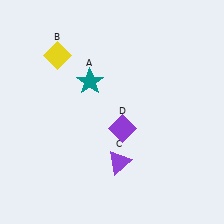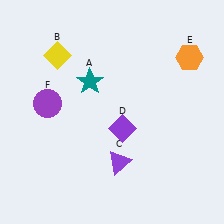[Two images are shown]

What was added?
An orange hexagon (E), a purple circle (F) were added in Image 2.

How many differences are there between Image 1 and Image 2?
There are 2 differences between the two images.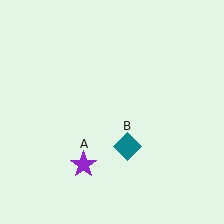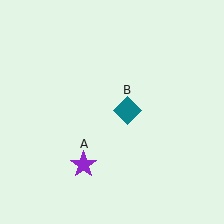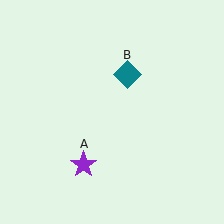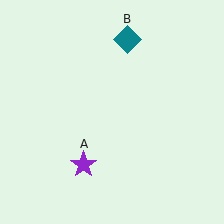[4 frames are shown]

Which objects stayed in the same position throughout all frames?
Purple star (object A) remained stationary.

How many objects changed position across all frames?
1 object changed position: teal diamond (object B).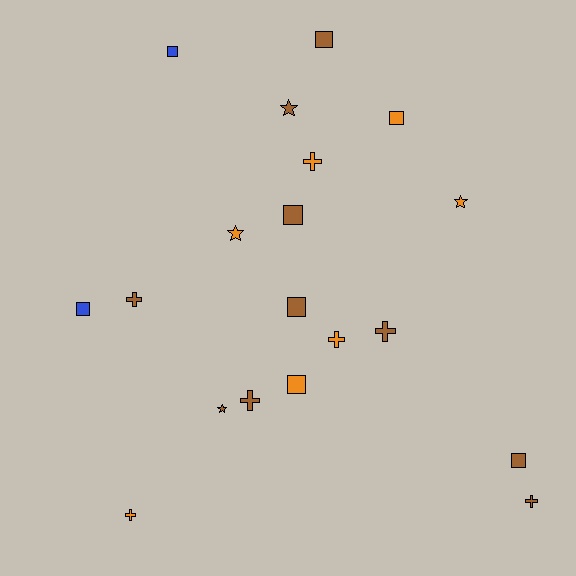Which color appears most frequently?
Brown, with 10 objects.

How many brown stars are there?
There are 2 brown stars.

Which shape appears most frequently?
Square, with 8 objects.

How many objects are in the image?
There are 19 objects.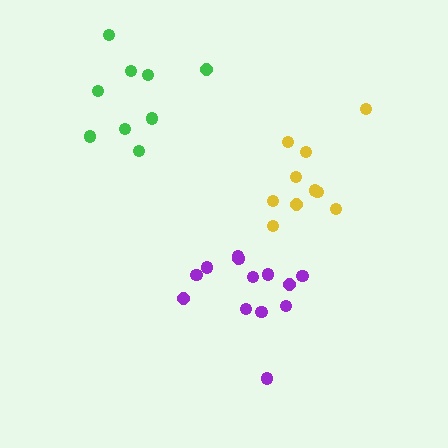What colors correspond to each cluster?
The clusters are colored: yellow, green, purple.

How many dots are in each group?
Group 1: 10 dots, Group 2: 9 dots, Group 3: 14 dots (33 total).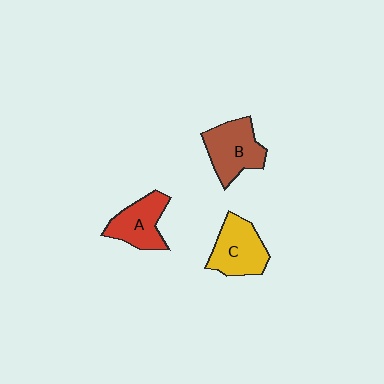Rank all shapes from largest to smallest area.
From largest to smallest: B (brown), C (yellow), A (red).